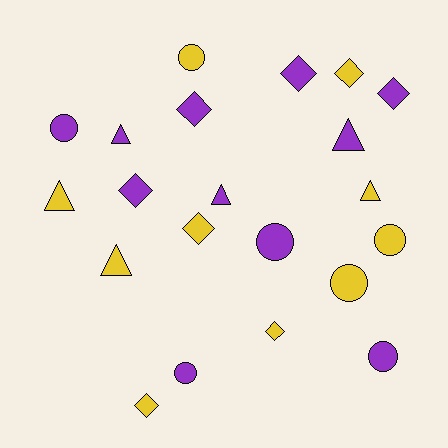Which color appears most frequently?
Purple, with 11 objects.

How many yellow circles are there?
There are 3 yellow circles.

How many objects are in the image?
There are 21 objects.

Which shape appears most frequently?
Diamond, with 8 objects.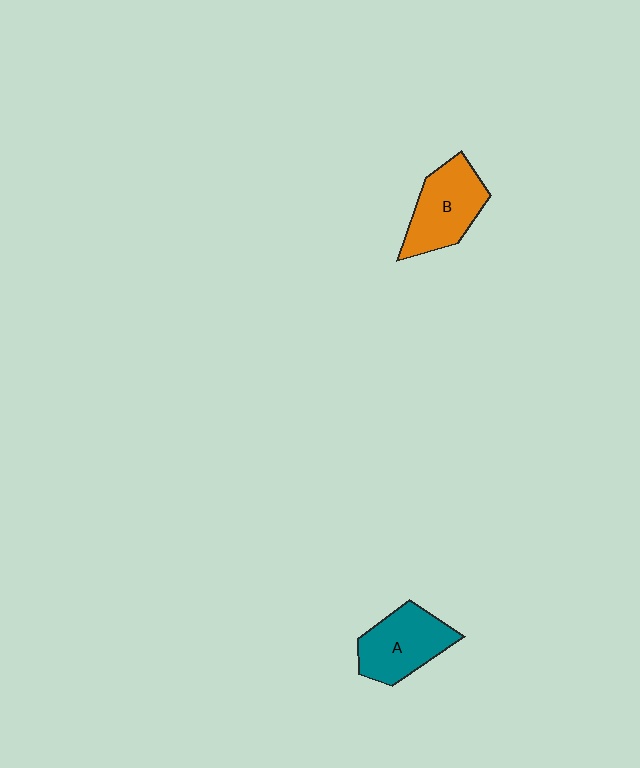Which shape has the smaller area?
Shape A (teal).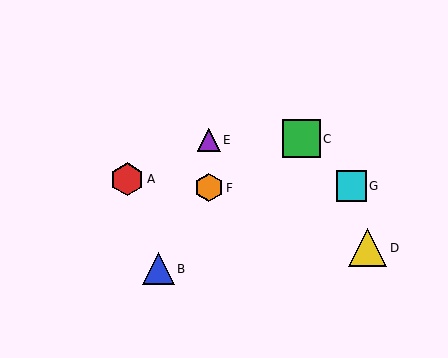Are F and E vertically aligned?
Yes, both are at x≈209.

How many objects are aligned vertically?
2 objects (E, F) are aligned vertically.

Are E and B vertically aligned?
No, E is at x≈209 and B is at x≈158.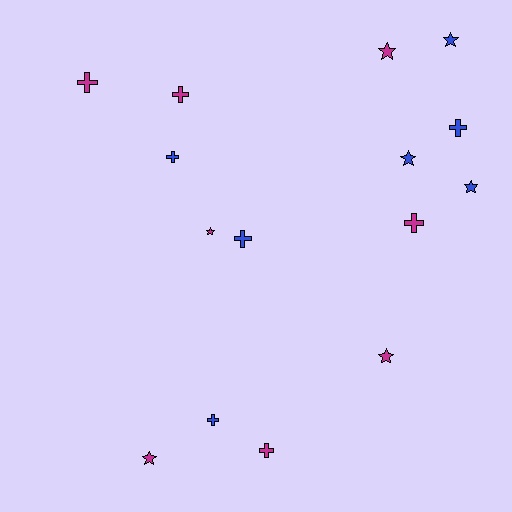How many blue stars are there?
There are 3 blue stars.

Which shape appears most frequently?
Cross, with 8 objects.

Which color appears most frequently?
Magenta, with 8 objects.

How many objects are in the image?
There are 15 objects.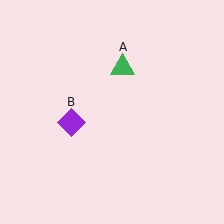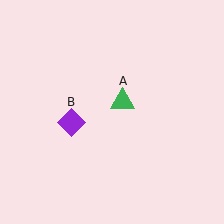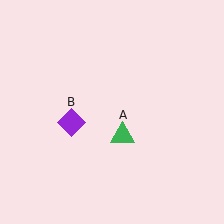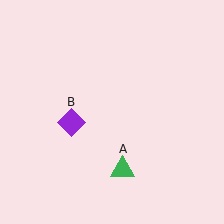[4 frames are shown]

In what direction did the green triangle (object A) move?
The green triangle (object A) moved down.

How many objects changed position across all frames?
1 object changed position: green triangle (object A).